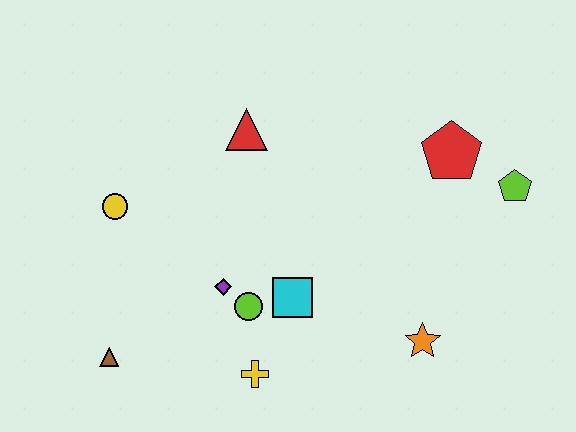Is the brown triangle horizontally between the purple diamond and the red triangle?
No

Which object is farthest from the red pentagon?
The brown triangle is farthest from the red pentagon.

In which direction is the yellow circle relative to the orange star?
The yellow circle is to the left of the orange star.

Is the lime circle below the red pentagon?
Yes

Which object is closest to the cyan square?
The lime circle is closest to the cyan square.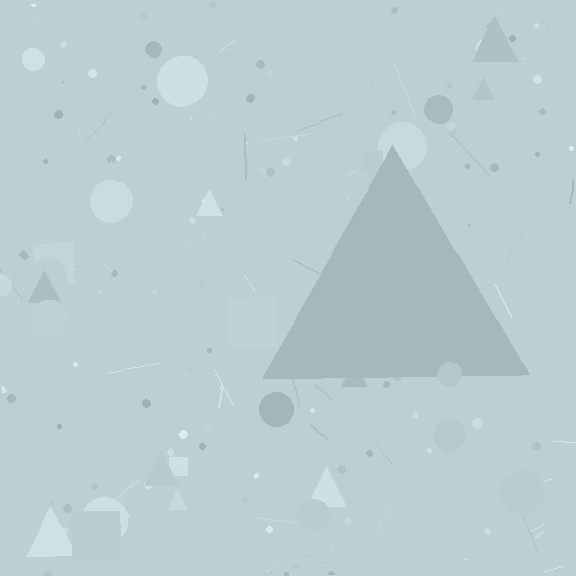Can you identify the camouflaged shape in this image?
The camouflaged shape is a triangle.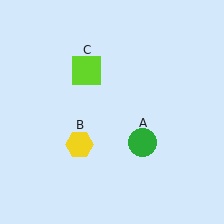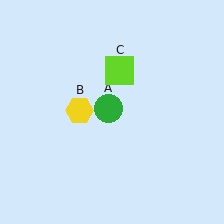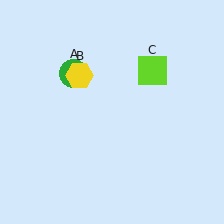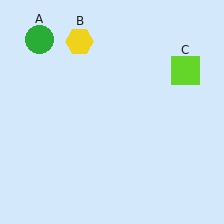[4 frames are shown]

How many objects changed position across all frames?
3 objects changed position: green circle (object A), yellow hexagon (object B), lime square (object C).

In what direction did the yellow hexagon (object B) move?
The yellow hexagon (object B) moved up.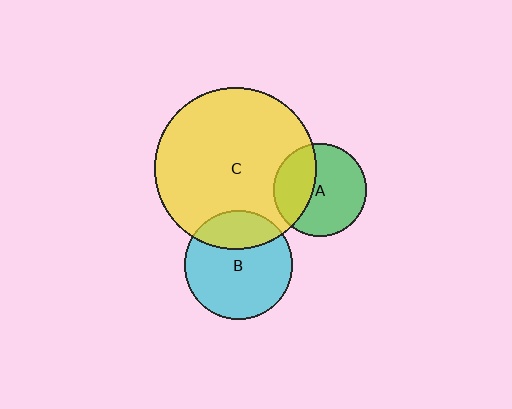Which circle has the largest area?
Circle C (yellow).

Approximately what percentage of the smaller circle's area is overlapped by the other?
Approximately 25%.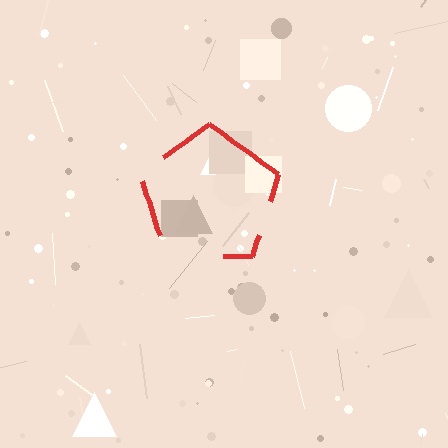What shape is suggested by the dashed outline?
The dashed outline suggests a pentagon.